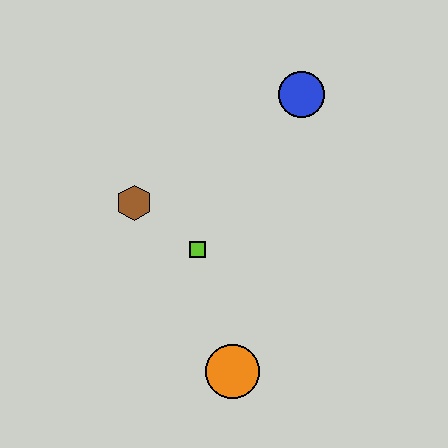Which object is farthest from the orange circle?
The blue circle is farthest from the orange circle.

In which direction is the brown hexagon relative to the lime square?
The brown hexagon is to the left of the lime square.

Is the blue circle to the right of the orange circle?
Yes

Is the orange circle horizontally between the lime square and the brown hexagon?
No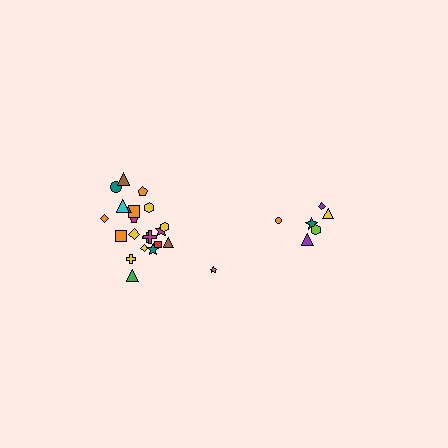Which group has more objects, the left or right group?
The left group.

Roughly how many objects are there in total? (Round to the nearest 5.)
Roughly 30 objects in total.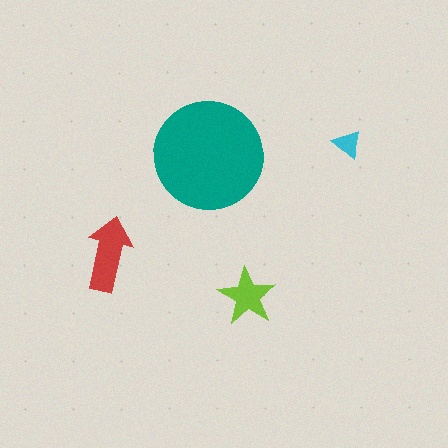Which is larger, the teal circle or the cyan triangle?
The teal circle.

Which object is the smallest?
The cyan triangle.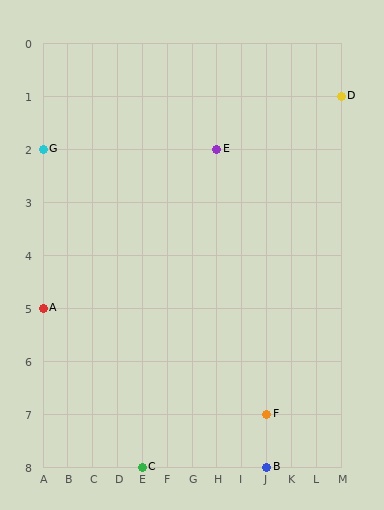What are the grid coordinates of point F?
Point F is at grid coordinates (J, 7).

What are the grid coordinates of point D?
Point D is at grid coordinates (M, 1).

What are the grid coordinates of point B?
Point B is at grid coordinates (J, 8).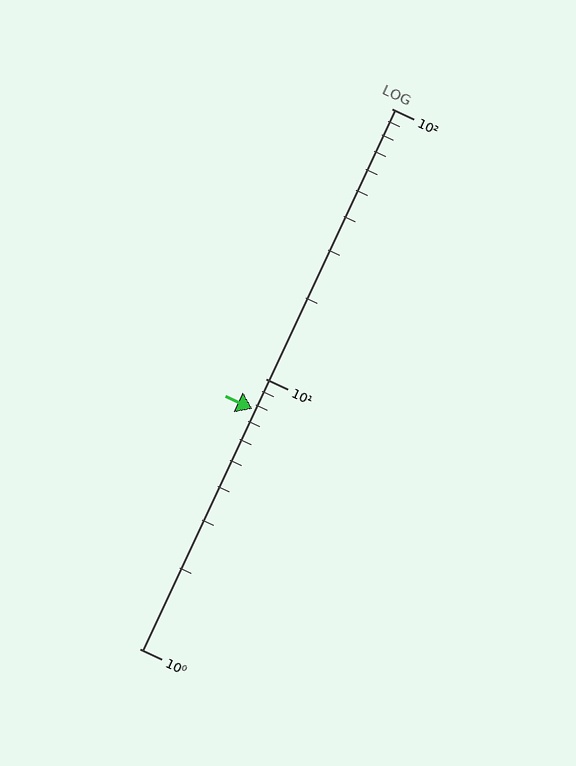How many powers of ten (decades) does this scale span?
The scale spans 2 decades, from 1 to 100.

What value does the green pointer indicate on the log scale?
The pointer indicates approximately 7.7.